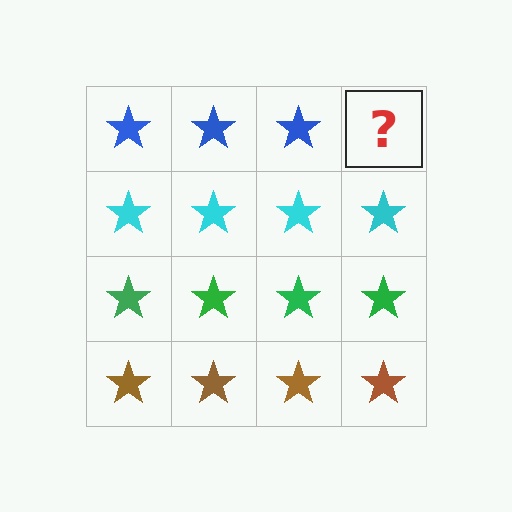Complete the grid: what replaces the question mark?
The question mark should be replaced with a blue star.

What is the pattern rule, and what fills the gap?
The rule is that each row has a consistent color. The gap should be filled with a blue star.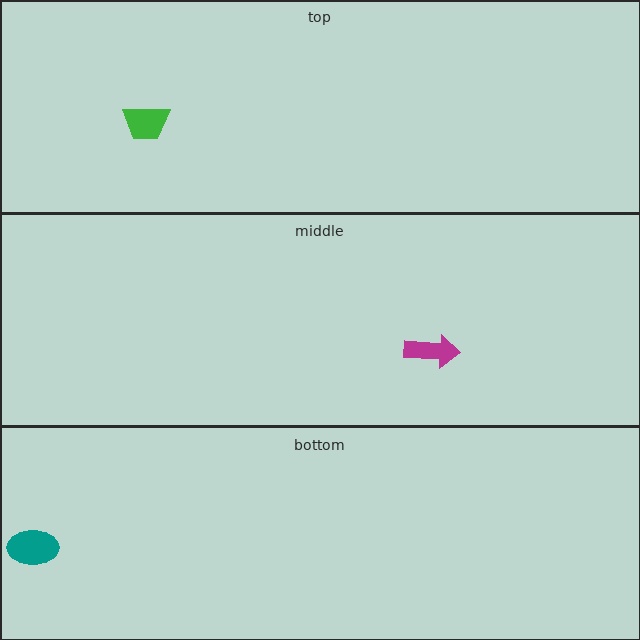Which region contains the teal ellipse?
The bottom region.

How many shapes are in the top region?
1.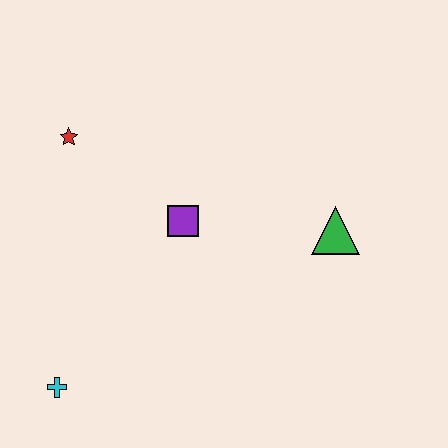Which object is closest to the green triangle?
The purple square is closest to the green triangle.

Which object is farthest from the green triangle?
The cyan cross is farthest from the green triangle.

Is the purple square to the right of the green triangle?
No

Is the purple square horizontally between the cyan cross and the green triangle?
Yes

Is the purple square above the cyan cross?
Yes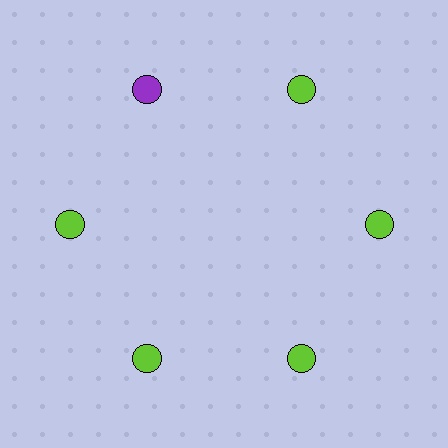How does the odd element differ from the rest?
It has a different color: purple instead of lime.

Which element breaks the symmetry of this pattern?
The purple circle at roughly the 11 o'clock position breaks the symmetry. All other shapes are lime circles.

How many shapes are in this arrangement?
There are 6 shapes arranged in a ring pattern.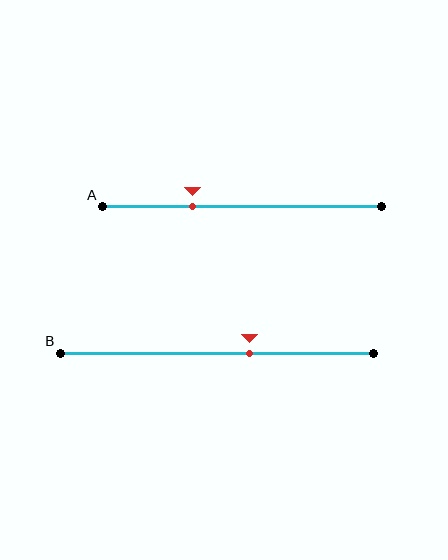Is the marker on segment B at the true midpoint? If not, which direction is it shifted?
No, the marker on segment B is shifted to the right by about 10% of the segment length.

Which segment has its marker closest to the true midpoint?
Segment B has its marker closest to the true midpoint.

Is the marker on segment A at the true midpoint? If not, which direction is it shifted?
No, the marker on segment A is shifted to the left by about 18% of the segment length.